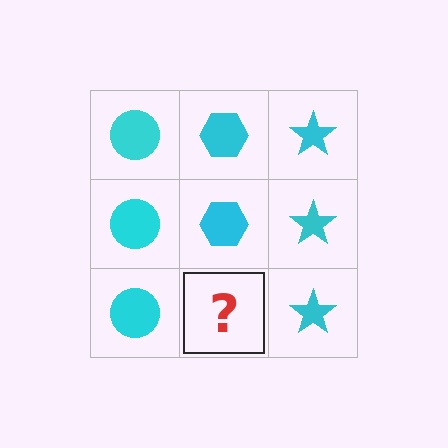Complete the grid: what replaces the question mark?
The question mark should be replaced with a cyan hexagon.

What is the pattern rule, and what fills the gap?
The rule is that each column has a consistent shape. The gap should be filled with a cyan hexagon.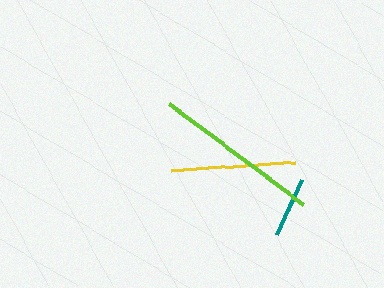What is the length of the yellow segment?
The yellow segment is approximately 125 pixels long.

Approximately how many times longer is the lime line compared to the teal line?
The lime line is approximately 2.8 times the length of the teal line.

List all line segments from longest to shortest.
From longest to shortest: lime, yellow, teal.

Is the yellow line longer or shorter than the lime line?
The lime line is longer than the yellow line.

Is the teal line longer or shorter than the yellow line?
The yellow line is longer than the teal line.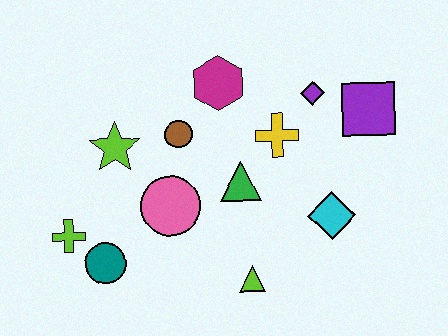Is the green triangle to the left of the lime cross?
No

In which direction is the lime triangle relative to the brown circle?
The lime triangle is below the brown circle.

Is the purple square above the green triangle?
Yes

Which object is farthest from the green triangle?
The lime cross is farthest from the green triangle.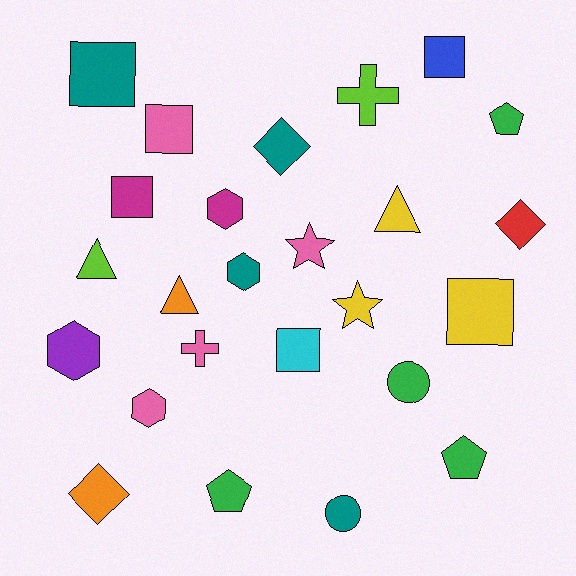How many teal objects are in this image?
There are 4 teal objects.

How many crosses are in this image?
There are 2 crosses.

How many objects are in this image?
There are 25 objects.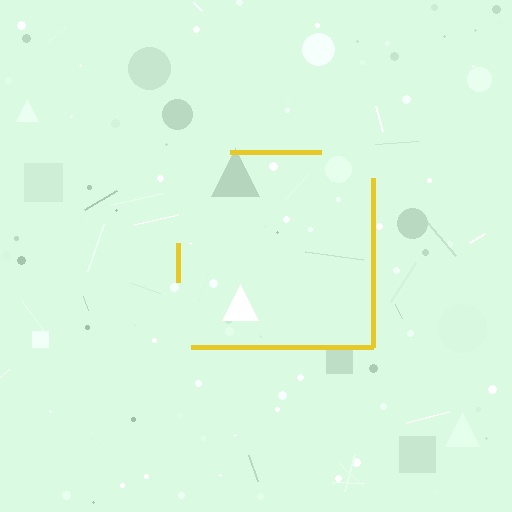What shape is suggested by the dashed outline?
The dashed outline suggests a square.